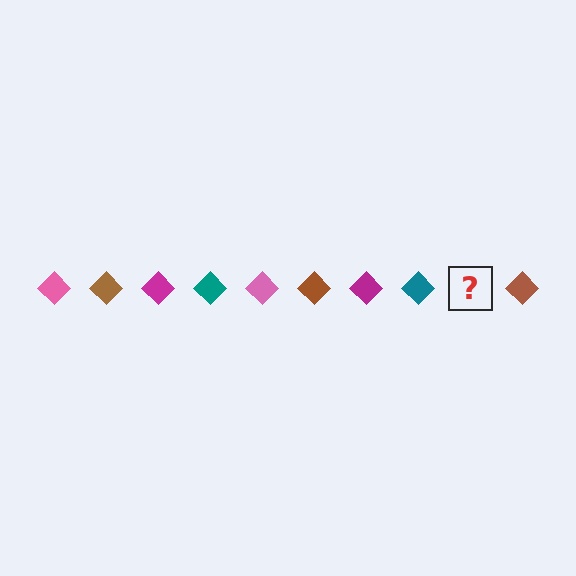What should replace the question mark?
The question mark should be replaced with a pink diamond.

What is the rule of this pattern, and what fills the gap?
The rule is that the pattern cycles through pink, brown, magenta, teal diamonds. The gap should be filled with a pink diamond.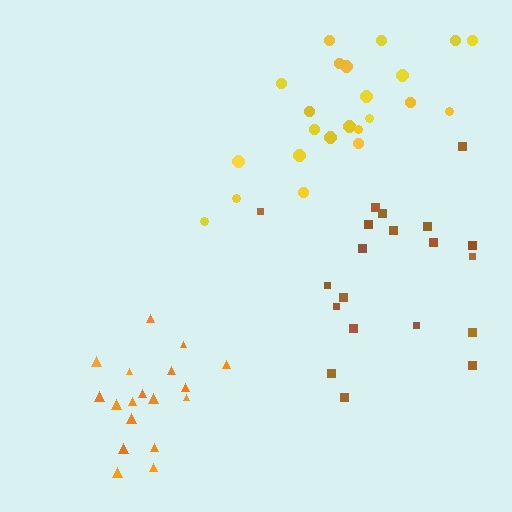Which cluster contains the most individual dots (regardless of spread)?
Yellow (24).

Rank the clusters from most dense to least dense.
orange, yellow, brown.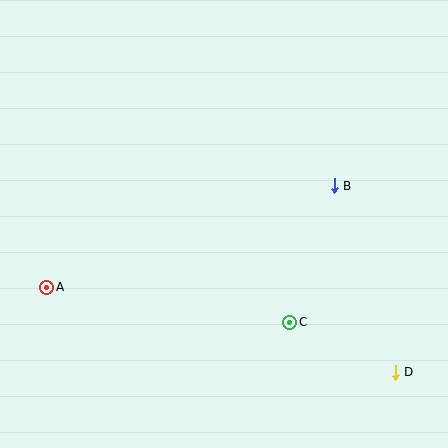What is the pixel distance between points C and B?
The distance between C and B is 144 pixels.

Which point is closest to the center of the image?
Point B at (334, 186) is closest to the center.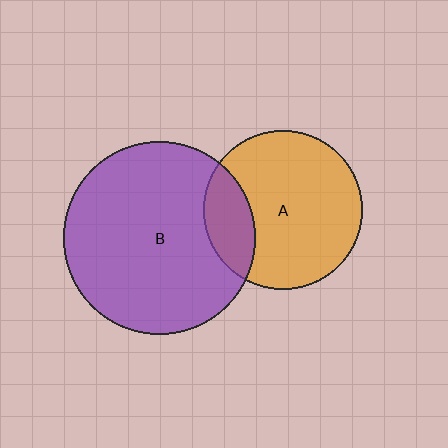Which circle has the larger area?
Circle B (purple).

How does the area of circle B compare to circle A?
Approximately 1.5 times.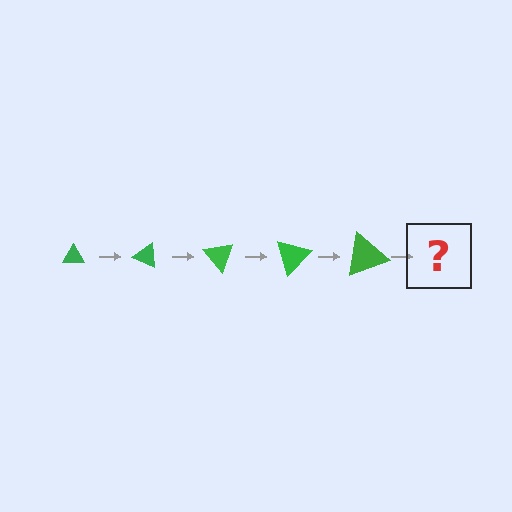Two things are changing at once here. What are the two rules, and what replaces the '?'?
The two rules are that the triangle grows larger each step and it rotates 25 degrees each step. The '?' should be a triangle, larger than the previous one and rotated 125 degrees from the start.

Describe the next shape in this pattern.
It should be a triangle, larger than the previous one and rotated 125 degrees from the start.